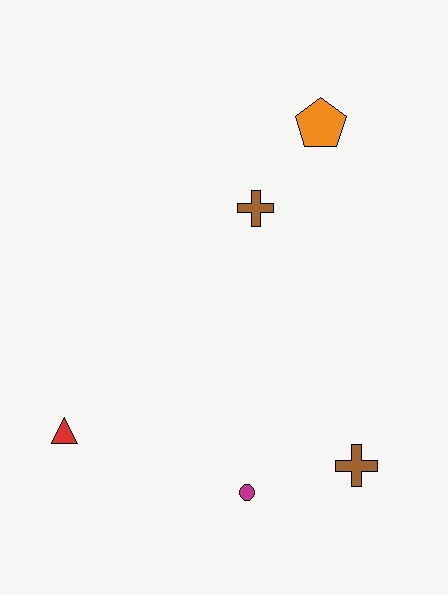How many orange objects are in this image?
There is 1 orange object.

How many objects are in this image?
There are 5 objects.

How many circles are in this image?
There is 1 circle.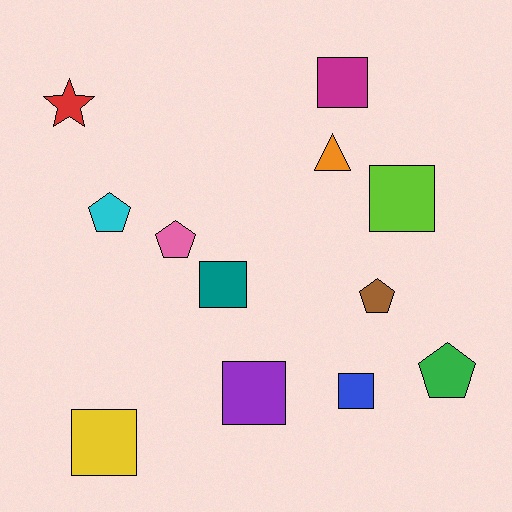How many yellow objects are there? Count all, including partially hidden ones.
There is 1 yellow object.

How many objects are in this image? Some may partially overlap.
There are 12 objects.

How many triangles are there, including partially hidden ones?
There is 1 triangle.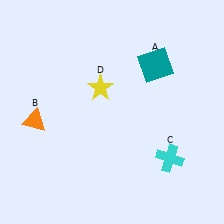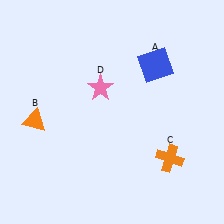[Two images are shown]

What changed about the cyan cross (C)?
In Image 1, C is cyan. In Image 2, it changed to orange.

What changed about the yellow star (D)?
In Image 1, D is yellow. In Image 2, it changed to pink.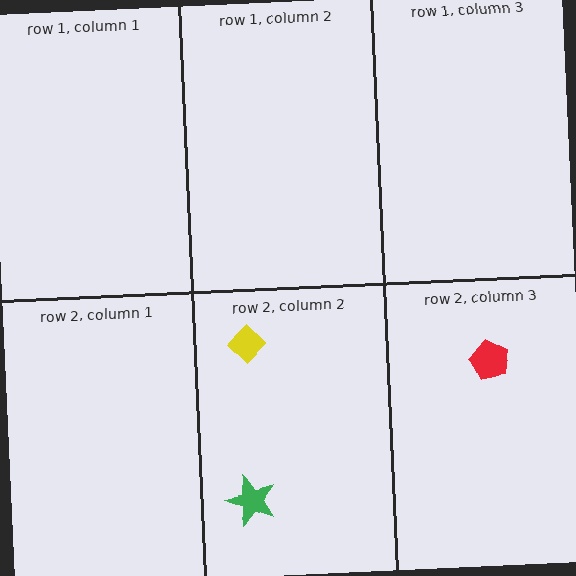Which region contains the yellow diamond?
The row 2, column 2 region.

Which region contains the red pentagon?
The row 2, column 3 region.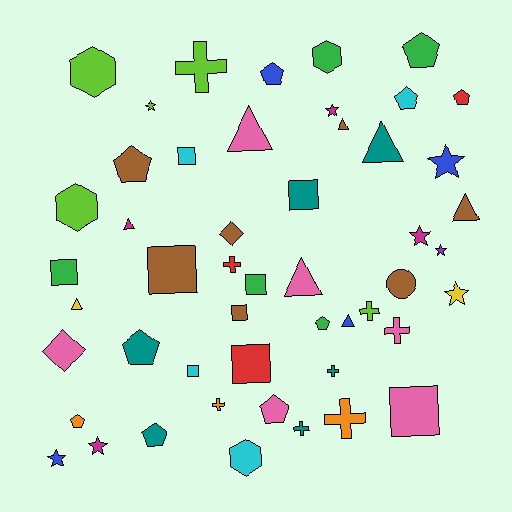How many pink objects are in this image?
There are 6 pink objects.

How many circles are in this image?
There is 1 circle.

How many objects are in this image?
There are 50 objects.